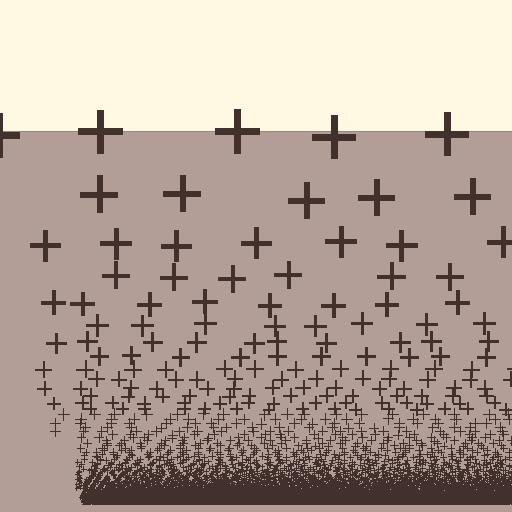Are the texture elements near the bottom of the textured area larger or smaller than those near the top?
Smaller. The gradient is inverted — elements near the bottom are smaller and denser.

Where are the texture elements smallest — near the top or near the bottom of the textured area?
Near the bottom.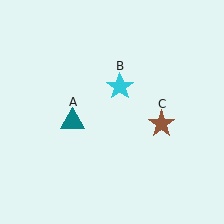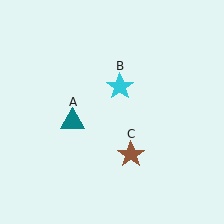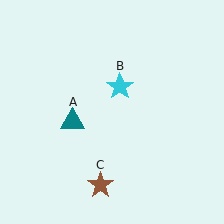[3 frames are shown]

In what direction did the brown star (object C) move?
The brown star (object C) moved down and to the left.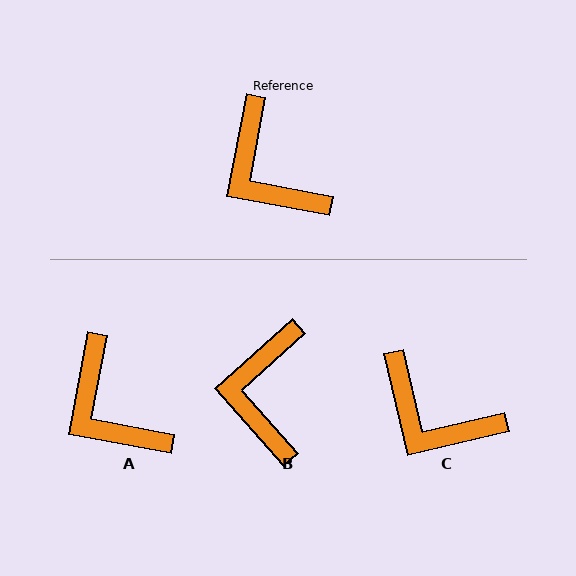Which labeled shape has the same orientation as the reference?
A.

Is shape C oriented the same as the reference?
No, it is off by about 24 degrees.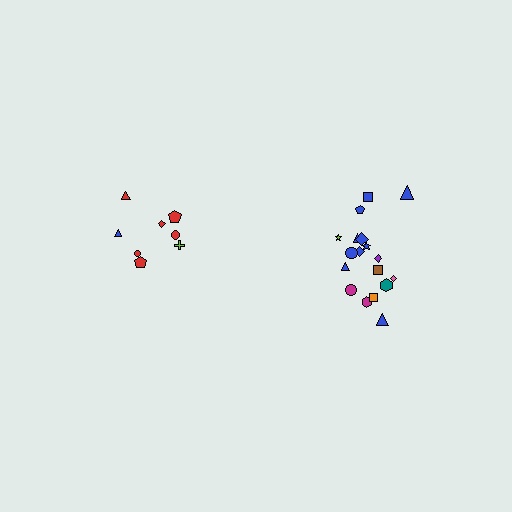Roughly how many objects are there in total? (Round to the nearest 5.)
Roughly 25 objects in total.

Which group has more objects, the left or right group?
The right group.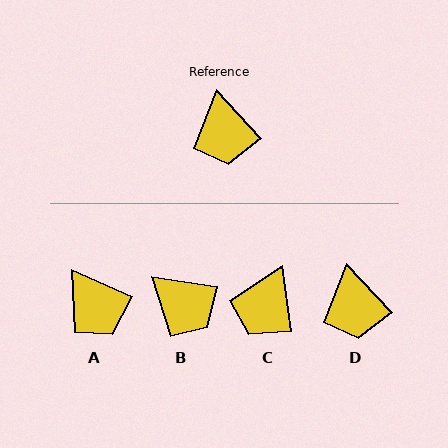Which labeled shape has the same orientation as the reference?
D.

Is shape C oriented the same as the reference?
No, it is off by about 35 degrees.